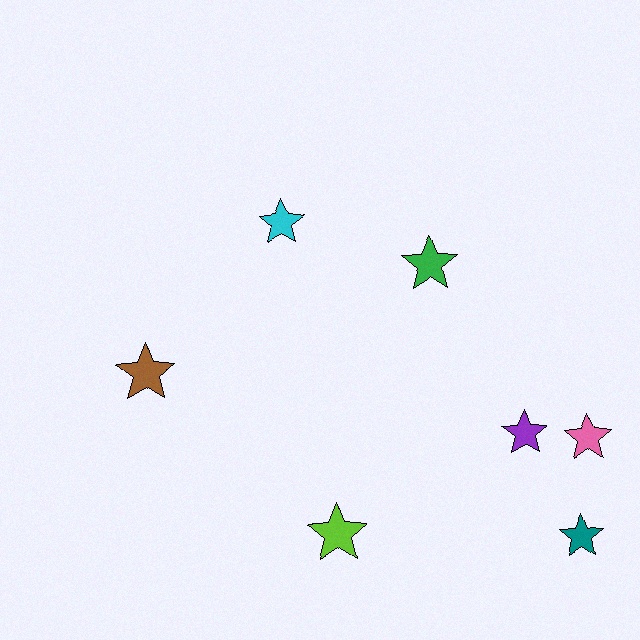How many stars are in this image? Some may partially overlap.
There are 7 stars.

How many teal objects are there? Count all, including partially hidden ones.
There is 1 teal object.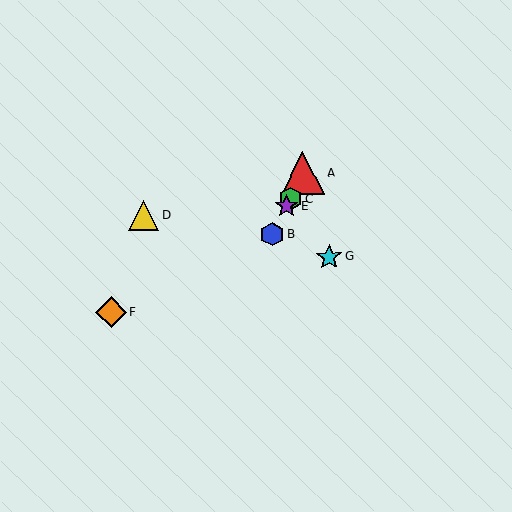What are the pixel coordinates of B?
Object B is at (272, 234).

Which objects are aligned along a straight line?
Objects A, B, C, E are aligned along a straight line.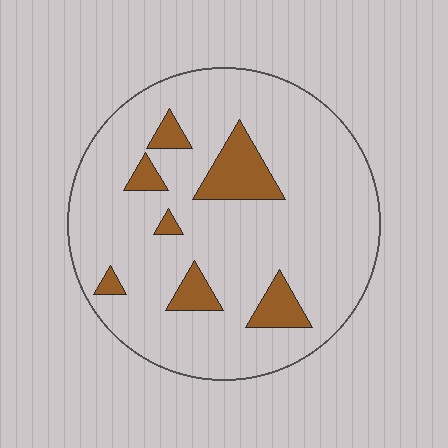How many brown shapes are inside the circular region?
7.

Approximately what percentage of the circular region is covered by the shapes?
Approximately 15%.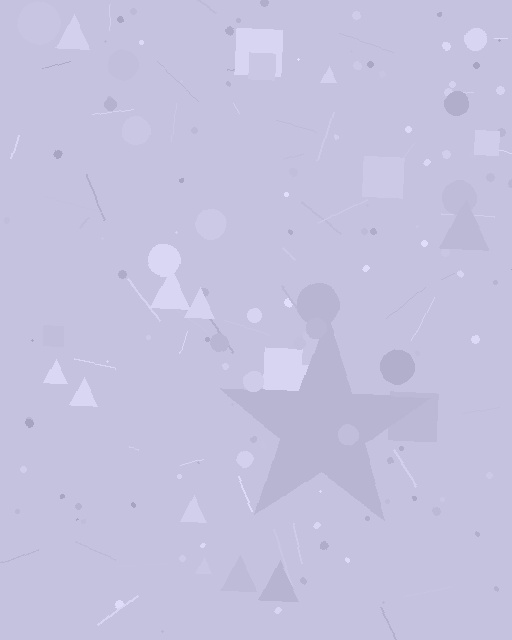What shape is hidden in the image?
A star is hidden in the image.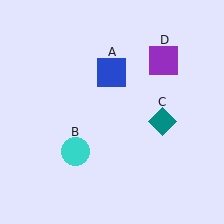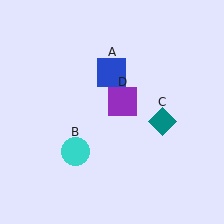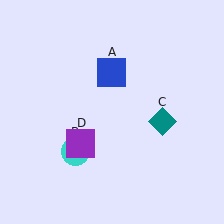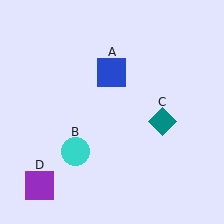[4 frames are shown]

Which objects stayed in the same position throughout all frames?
Blue square (object A) and cyan circle (object B) and teal diamond (object C) remained stationary.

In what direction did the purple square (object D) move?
The purple square (object D) moved down and to the left.